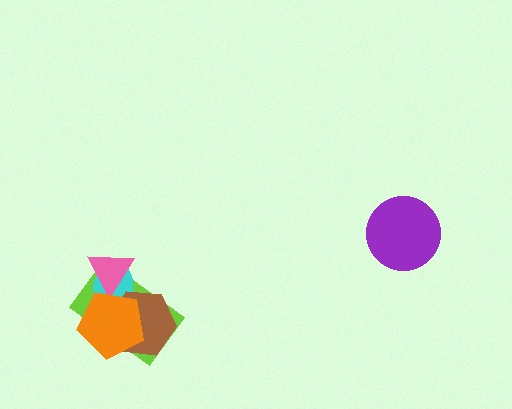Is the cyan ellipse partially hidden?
Yes, it is partially covered by another shape.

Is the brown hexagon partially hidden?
Yes, it is partially covered by another shape.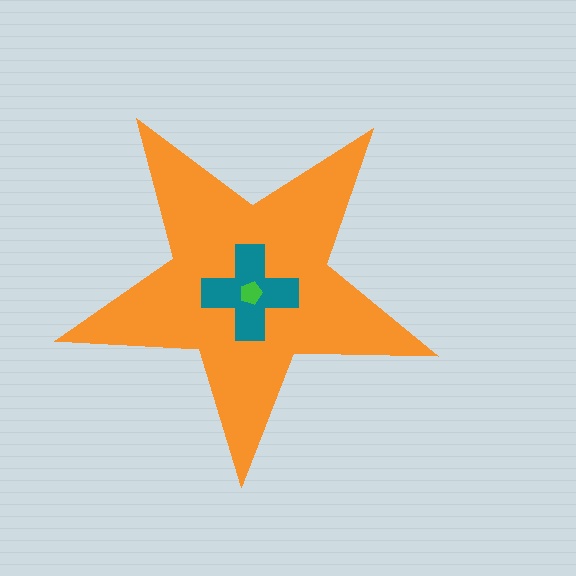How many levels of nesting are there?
3.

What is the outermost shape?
The orange star.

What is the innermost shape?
The green pentagon.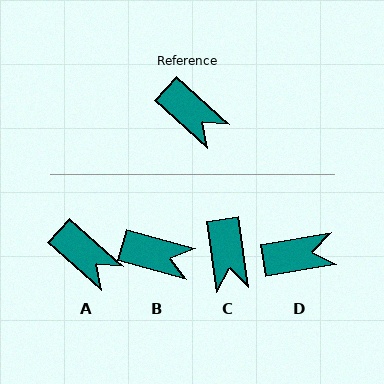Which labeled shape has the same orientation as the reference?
A.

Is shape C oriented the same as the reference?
No, it is off by about 40 degrees.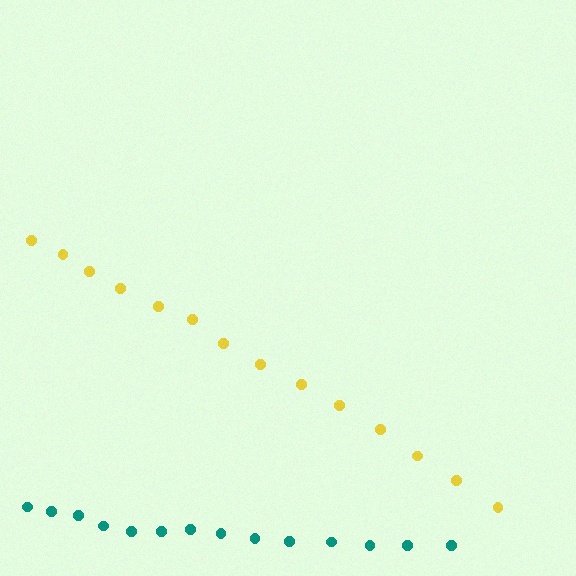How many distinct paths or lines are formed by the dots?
There are 2 distinct paths.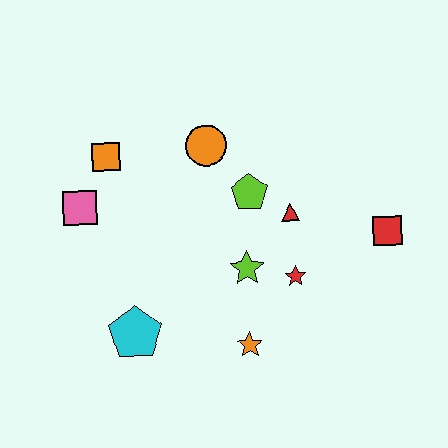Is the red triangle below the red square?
No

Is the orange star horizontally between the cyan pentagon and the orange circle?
No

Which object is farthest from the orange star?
The orange square is farthest from the orange star.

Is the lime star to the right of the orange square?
Yes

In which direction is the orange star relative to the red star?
The orange star is below the red star.